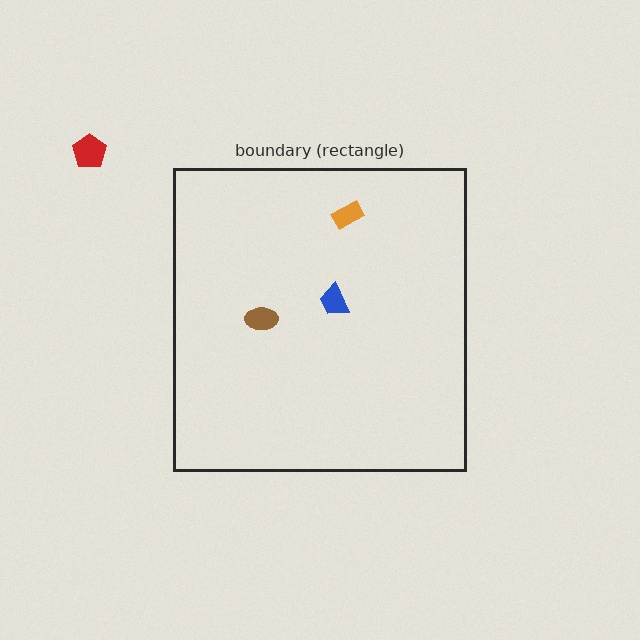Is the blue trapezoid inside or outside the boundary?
Inside.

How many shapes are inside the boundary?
3 inside, 1 outside.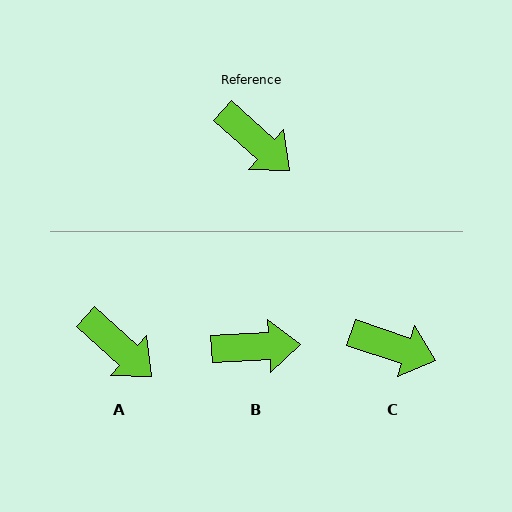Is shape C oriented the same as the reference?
No, it is off by about 23 degrees.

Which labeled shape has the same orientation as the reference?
A.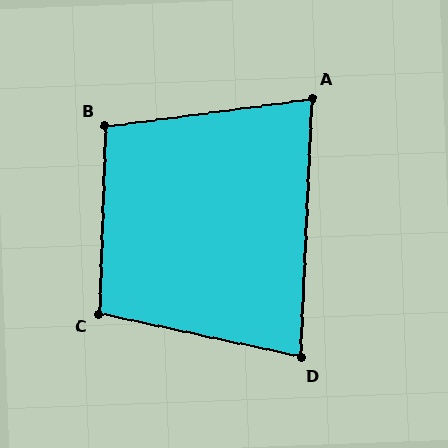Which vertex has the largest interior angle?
C, at approximately 100 degrees.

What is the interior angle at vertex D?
Approximately 81 degrees (acute).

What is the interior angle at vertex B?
Approximately 99 degrees (obtuse).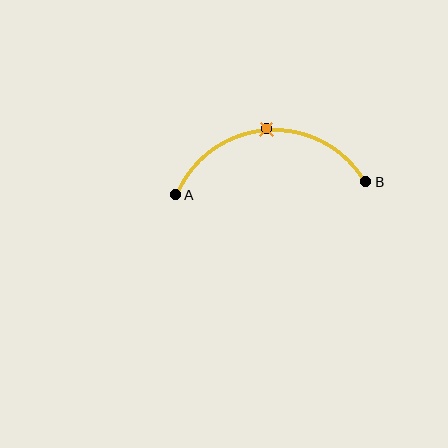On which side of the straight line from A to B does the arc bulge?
The arc bulges above the straight line connecting A and B.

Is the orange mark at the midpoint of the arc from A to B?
Yes. The orange mark lies on the arc at equal arc-length from both A and B — it is the arc midpoint.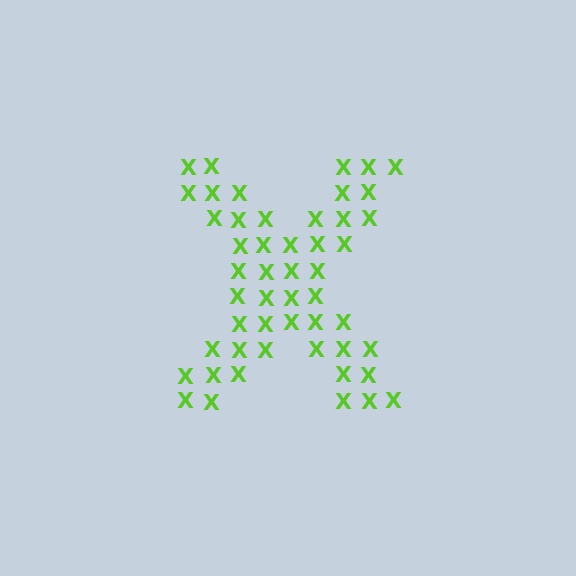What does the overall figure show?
The overall figure shows the letter X.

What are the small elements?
The small elements are letter X's.